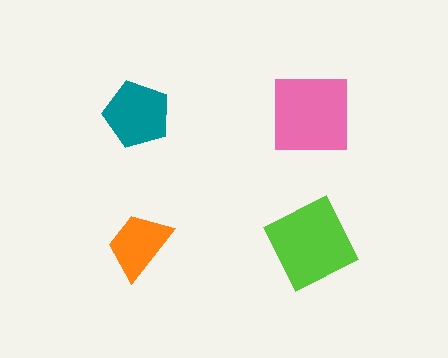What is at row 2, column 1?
An orange trapezoid.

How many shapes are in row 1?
2 shapes.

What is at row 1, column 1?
A teal pentagon.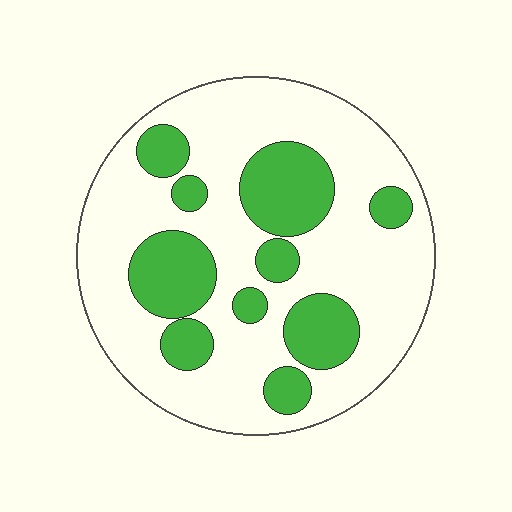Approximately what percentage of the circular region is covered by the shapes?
Approximately 30%.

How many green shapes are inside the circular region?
10.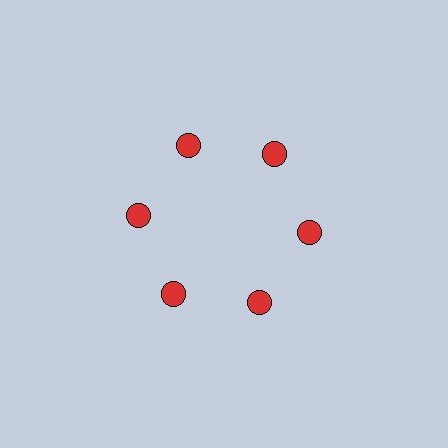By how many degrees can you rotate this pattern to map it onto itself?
The pattern maps onto itself every 60 degrees of rotation.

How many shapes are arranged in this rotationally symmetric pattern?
There are 6 shapes, arranged in 6 groups of 1.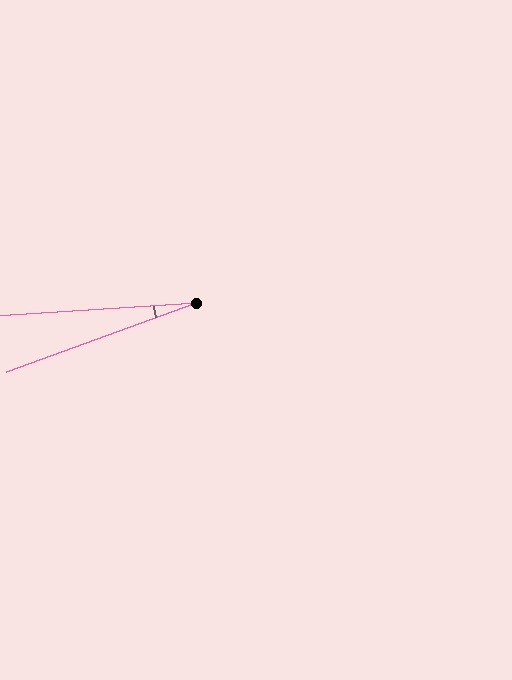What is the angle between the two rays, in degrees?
Approximately 16 degrees.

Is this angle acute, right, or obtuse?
It is acute.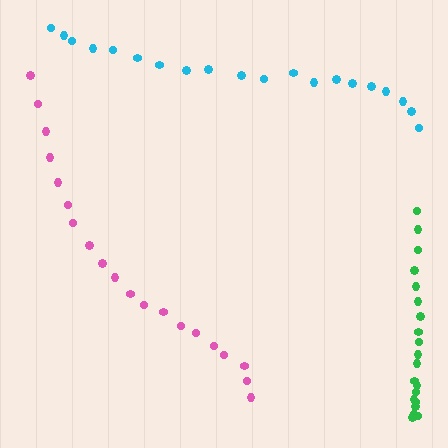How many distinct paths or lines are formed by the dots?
There are 3 distinct paths.